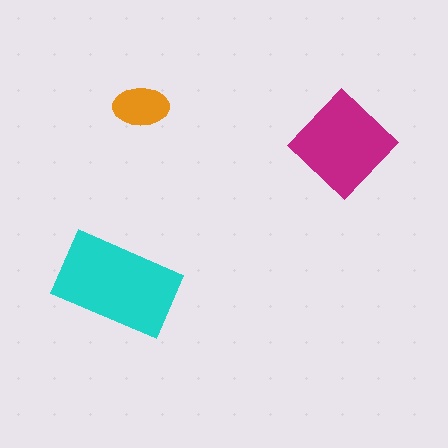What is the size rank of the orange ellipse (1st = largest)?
3rd.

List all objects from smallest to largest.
The orange ellipse, the magenta diamond, the cyan rectangle.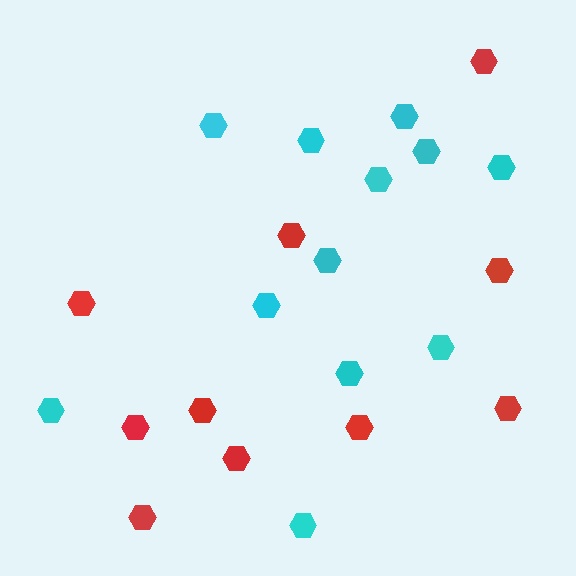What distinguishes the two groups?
There are 2 groups: one group of cyan hexagons (12) and one group of red hexagons (10).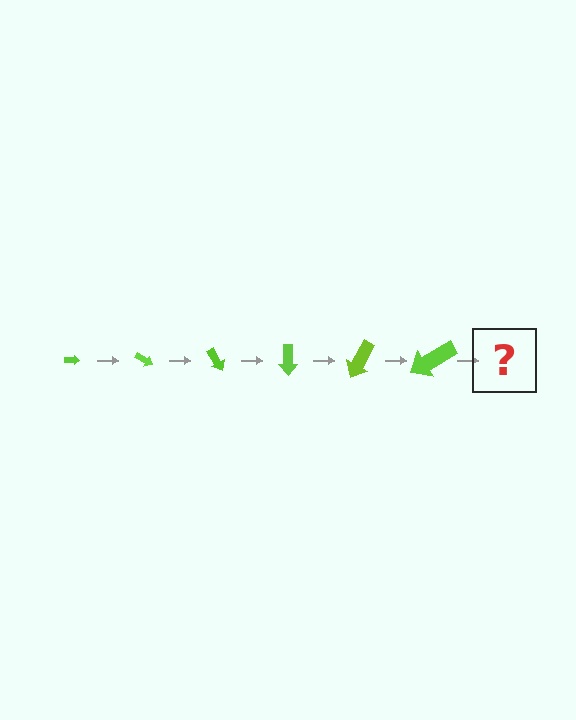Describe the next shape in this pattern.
It should be an arrow, larger than the previous one and rotated 180 degrees from the start.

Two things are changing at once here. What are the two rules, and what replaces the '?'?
The two rules are that the arrow grows larger each step and it rotates 30 degrees each step. The '?' should be an arrow, larger than the previous one and rotated 180 degrees from the start.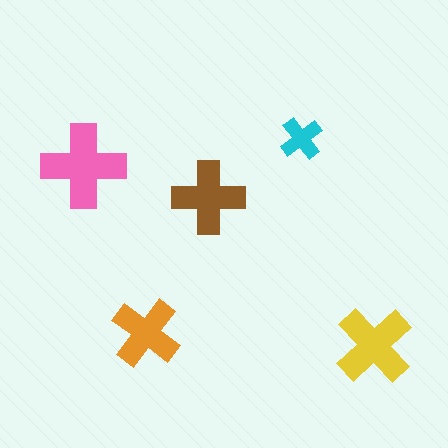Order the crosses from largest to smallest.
the pink one, the yellow one, the brown one, the orange one, the cyan one.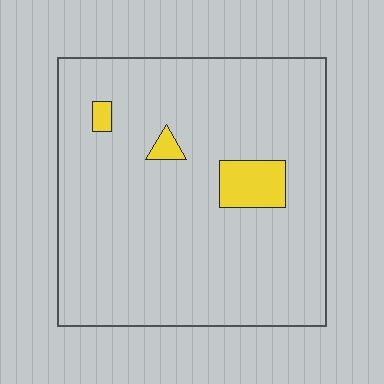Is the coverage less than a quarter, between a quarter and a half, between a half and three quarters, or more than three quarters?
Less than a quarter.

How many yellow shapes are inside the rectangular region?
3.